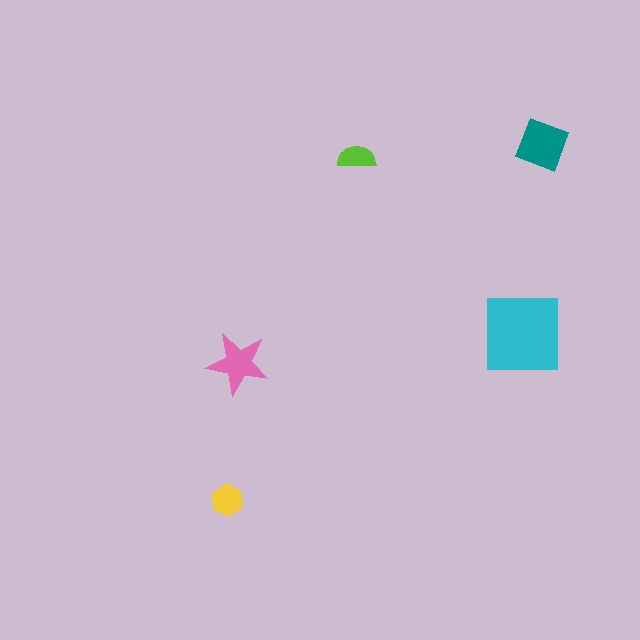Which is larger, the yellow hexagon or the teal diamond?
The teal diamond.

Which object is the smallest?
The lime semicircle.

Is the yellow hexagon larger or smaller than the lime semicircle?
Larger.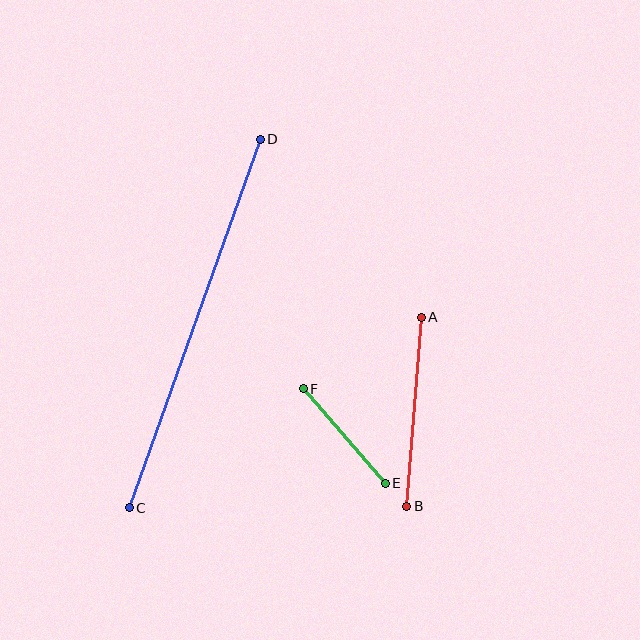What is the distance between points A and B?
The distance is approximately 189 pixels.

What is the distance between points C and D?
The distance is approximately 391 pixels.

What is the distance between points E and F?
The distance is approximately 125 pixels.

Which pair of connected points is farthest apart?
Points C and D are farthest apart.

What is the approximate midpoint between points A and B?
The midpoint is at approximately (414, 412) pixels.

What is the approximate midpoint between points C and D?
The midpoint is at approximately (195, 323) pixels.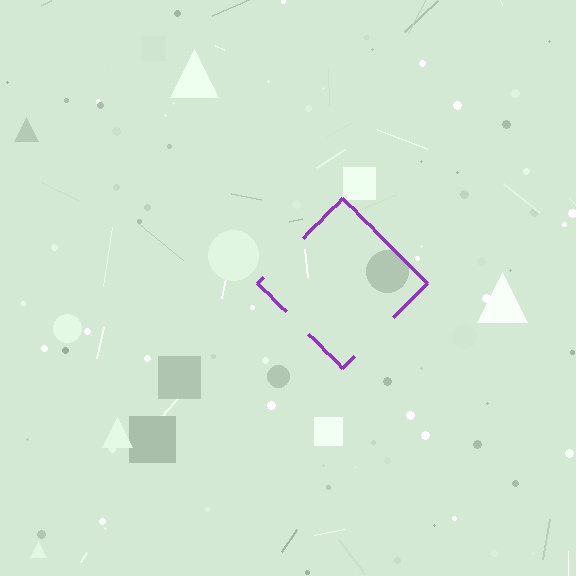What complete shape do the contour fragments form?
The contour fragments form a diamond.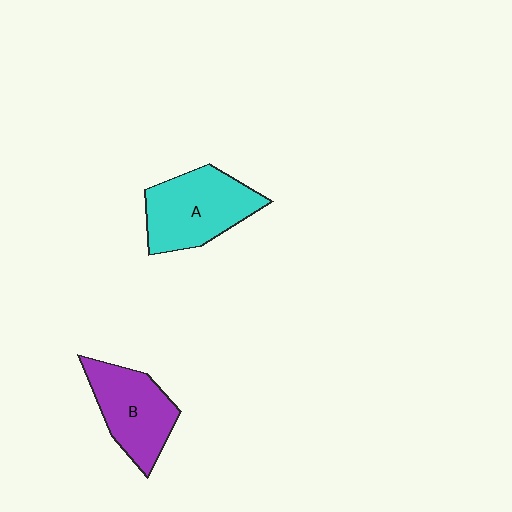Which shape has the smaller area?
Shape B (purple).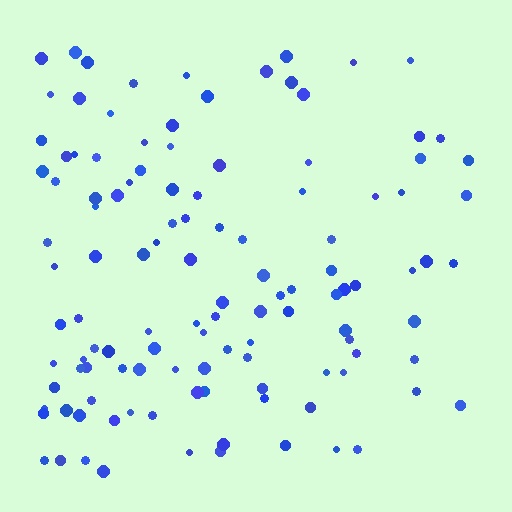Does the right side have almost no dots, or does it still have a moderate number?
Still a moderate number, just noticeably fewer than the left.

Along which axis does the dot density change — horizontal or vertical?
Horizontal.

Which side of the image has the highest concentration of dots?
The left.